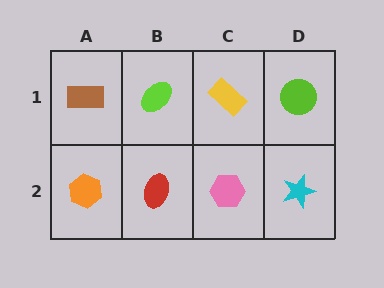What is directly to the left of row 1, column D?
A yellow rectangle.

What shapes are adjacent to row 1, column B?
A red ellipse (row 2, column B), a brown rectangle (row 1, column A), a yellow rectangle (row 1, column C).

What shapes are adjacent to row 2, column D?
A lime circle (row 1, column D), a pink hexagon (row 2, column C).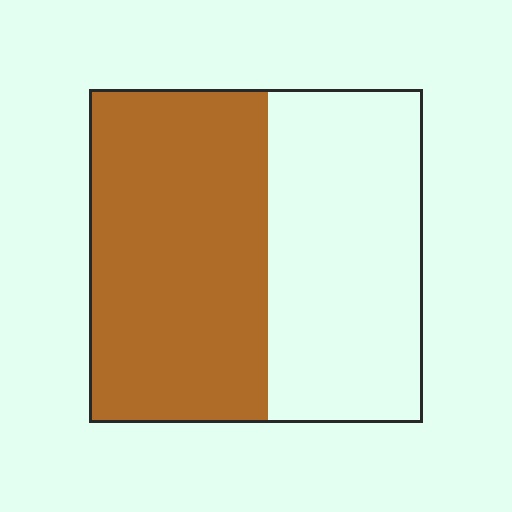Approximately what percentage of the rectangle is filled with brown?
Approximately 55%.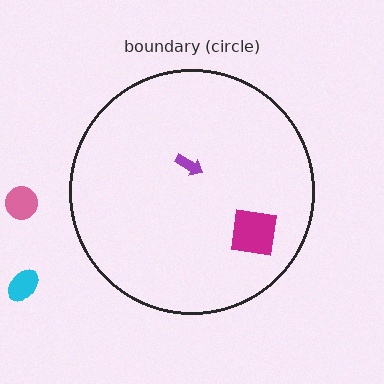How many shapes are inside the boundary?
2 inside, 2 outside.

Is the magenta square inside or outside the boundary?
Inside.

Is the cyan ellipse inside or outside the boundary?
Outside.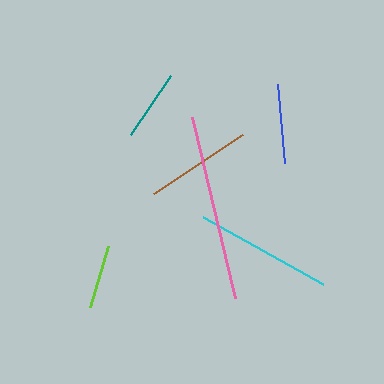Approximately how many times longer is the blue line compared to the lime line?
The blue line is approximately 1.2 times the length of the lime line.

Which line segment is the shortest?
The lime line is the shortest at approximately 64 pixels.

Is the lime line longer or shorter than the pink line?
The pink line is longer than the lime line.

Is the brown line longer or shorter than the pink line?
The pink line is longer than the brown line.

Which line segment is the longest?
The pink line is the longest at approximately 186 pixels.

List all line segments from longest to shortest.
From longest to shortest: pink, cyan, brown, blue, teal, lime.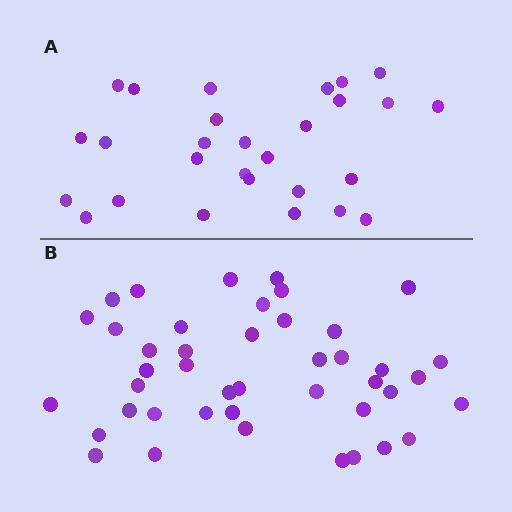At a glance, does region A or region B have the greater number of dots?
Region B (the bottom region) has more dots.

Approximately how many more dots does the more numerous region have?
Region B has approximately 15 more dots than region A.